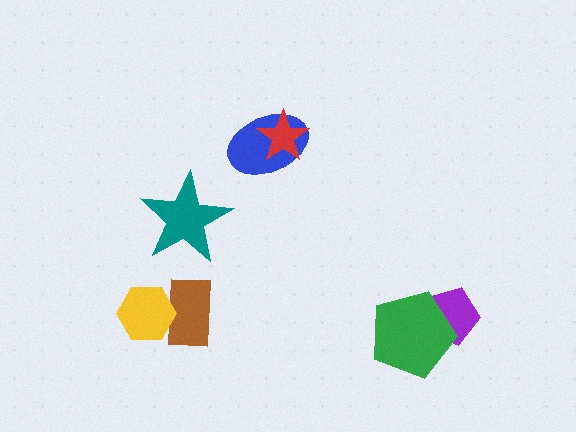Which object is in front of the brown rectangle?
The yellow hexagon is in front of the brown rectangle.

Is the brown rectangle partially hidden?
Yes, it is partially covered by another shape.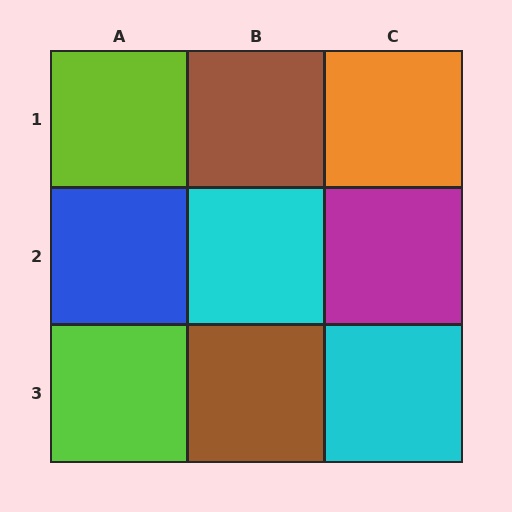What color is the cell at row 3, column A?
Lime.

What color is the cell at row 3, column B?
Brown.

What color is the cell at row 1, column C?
Orange.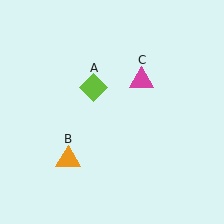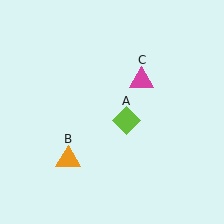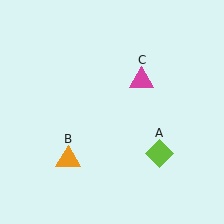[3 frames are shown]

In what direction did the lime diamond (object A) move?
The lime diamond (object A) moved down and to the right.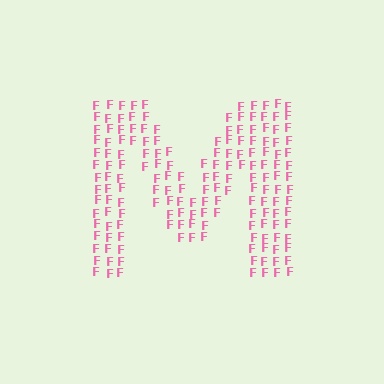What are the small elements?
The small elements are letter F's.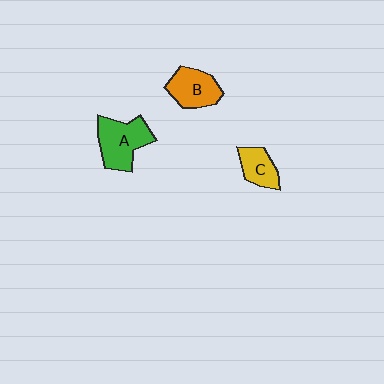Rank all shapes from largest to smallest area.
From largest to smallest: A (green), B (orange), C (yellow).